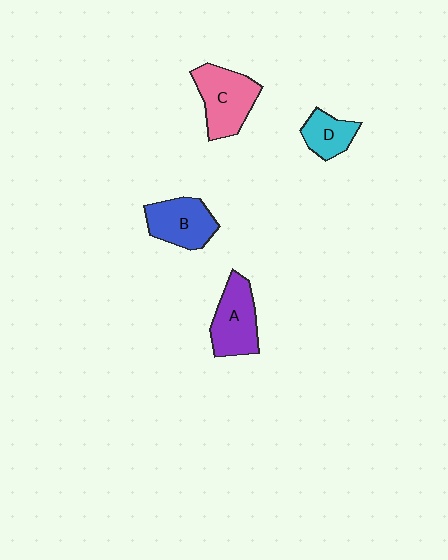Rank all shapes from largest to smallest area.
From largest to smallest: C (pink), A (purple), B (blue), D (cyan).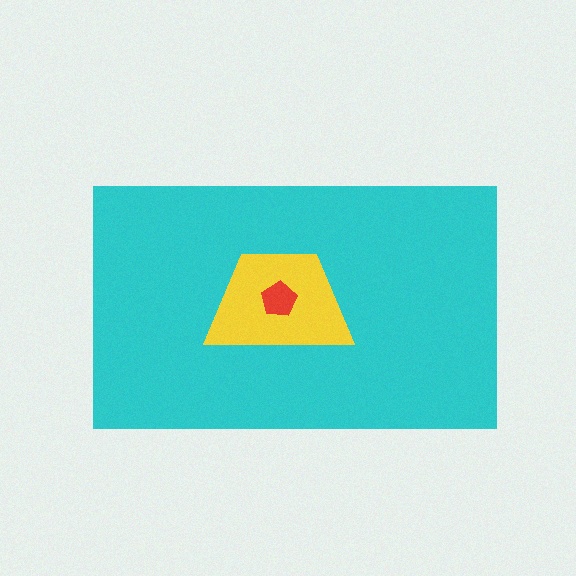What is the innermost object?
The red pentagon.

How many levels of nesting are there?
3.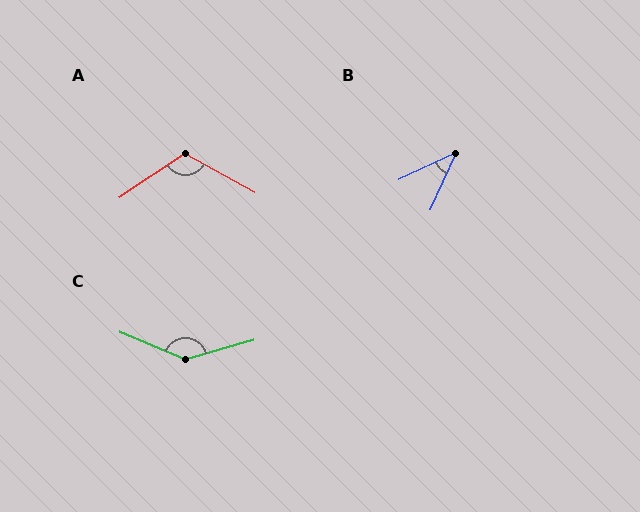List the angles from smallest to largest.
B (40°), A (117°), C (141°).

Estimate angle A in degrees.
Approximately 117 degrees.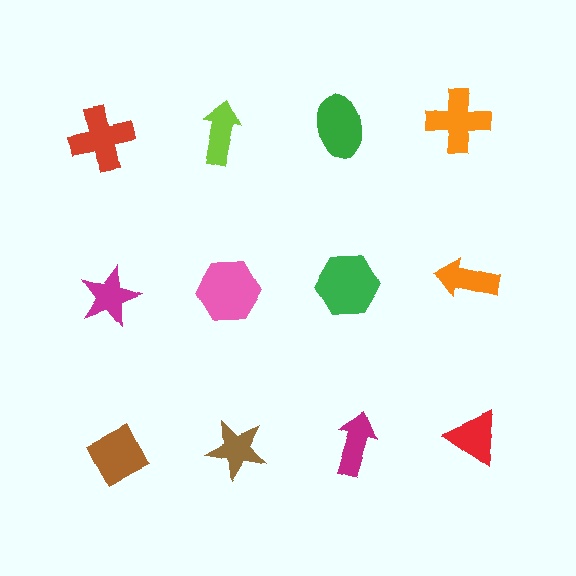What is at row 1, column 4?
An orange cross.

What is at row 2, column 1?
A magenta star.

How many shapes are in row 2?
4 shapes.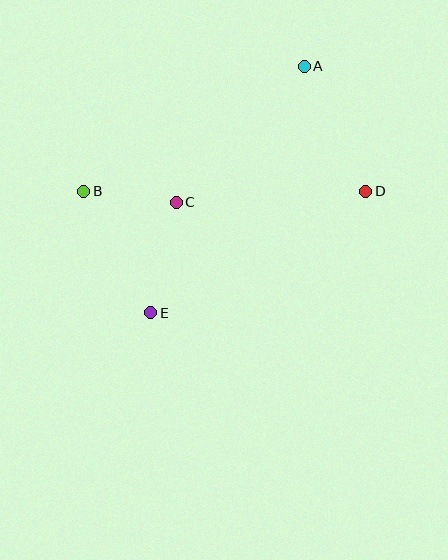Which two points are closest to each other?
Points B and C are closest to each other.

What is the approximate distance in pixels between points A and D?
The distance between A and D is approximately 140 pixels.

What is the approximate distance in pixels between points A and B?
The distance between A and B is approximately 253 pixels.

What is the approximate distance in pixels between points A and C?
The distance between A and C is approximately 187 pixels.